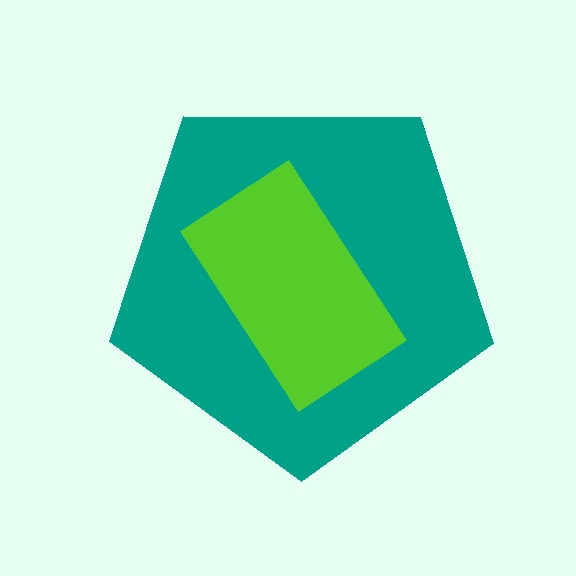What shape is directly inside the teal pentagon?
The lime rectangle.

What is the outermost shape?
The teal pentagon.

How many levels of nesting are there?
2.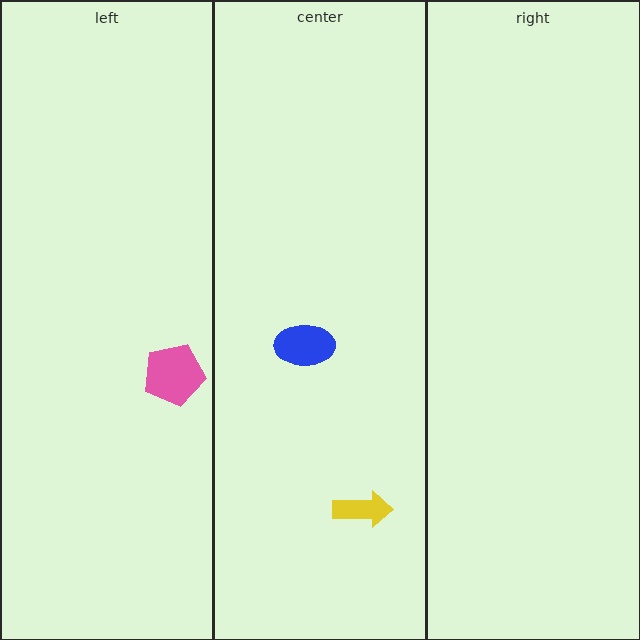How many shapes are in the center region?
2.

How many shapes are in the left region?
1.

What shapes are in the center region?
The blue ellipse, the yellow arrow.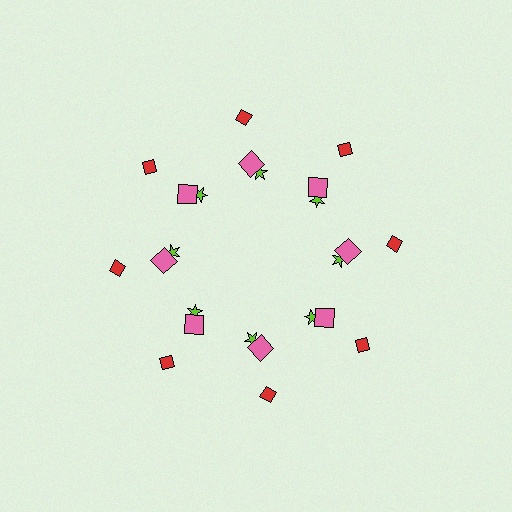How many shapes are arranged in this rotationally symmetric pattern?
There are 24 shapes, arranged in 8 groups of 3.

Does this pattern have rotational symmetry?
Yes, this pattern has 8-fold rotational symmetry. It looks the same after rotating 45 degrees around the center.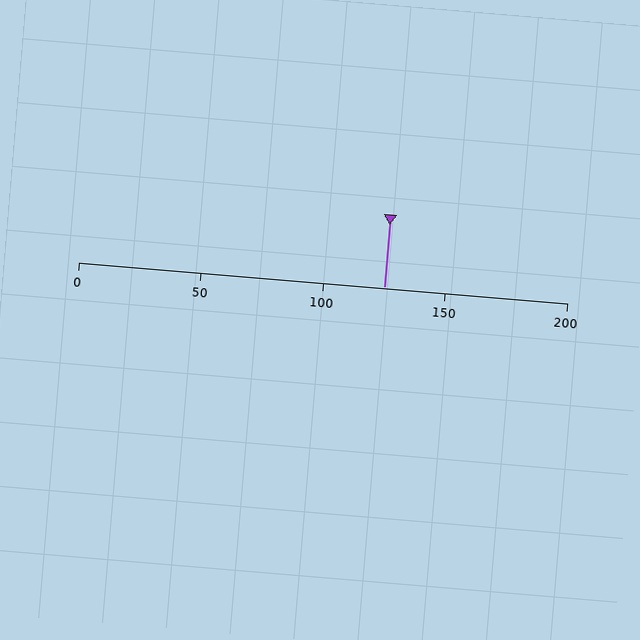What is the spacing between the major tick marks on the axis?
The major ticks are spaced 50 apart.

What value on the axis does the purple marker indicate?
The marker indicates approximately 125.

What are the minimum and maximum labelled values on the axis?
The axis runs from 0 to 200.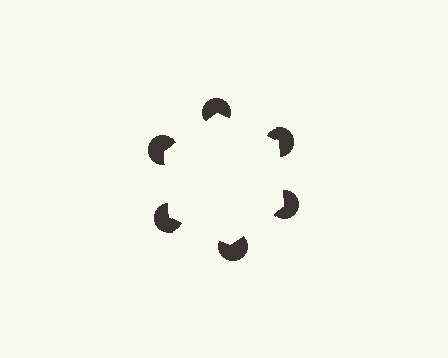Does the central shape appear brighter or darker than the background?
It typically appears slightly brighter than the background, even though no actual brightness change is drawn.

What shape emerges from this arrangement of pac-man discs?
An illusory hexagon — its edges are inferred from the aligned wedge cuts in the pac-man discs, not physically drawn.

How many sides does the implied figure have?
6 sides.